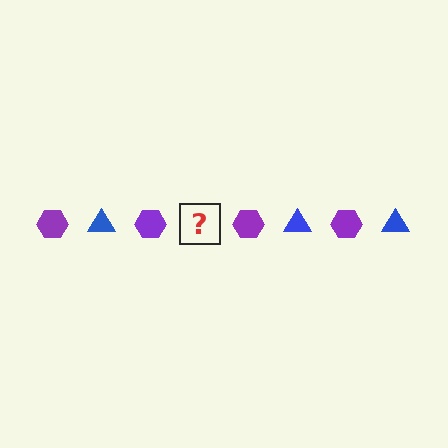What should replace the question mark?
The question mark should be replaced with a blue triangle.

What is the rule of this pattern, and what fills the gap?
The rule is that the pattern alternates between purple hexagon and blue triangle. The gap should be filled with a blue triangle.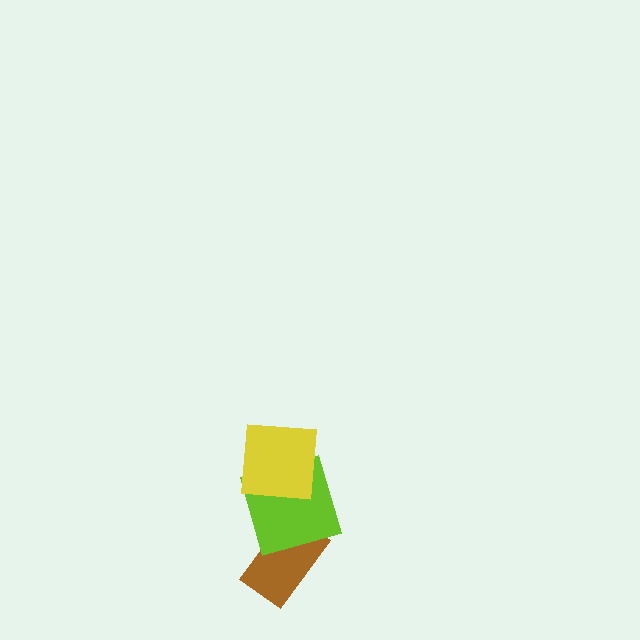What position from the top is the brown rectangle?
The brown rectangle is 3rd from the top.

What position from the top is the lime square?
The lime square is 2nd from the top.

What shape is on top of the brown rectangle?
The lime square is on top of the brown rectangle.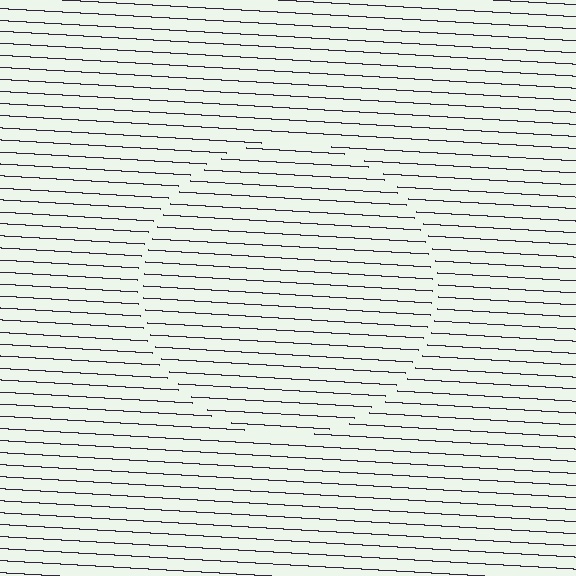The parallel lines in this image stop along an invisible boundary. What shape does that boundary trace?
An illusory circle. The interior of the shape contains the same grating, shifted by half a period — the contour is defined by the phase discontinuity where line-ends from the inner and outer gratings abut.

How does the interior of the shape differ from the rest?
The interior of the shape contains the same grating, shifted by half a period — the contour is defined by the phase discontinuity where line-ends from the inner and outer gratings abut.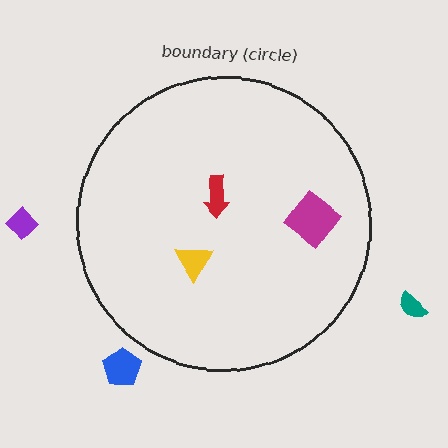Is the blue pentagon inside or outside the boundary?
Outside.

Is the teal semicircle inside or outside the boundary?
Outside.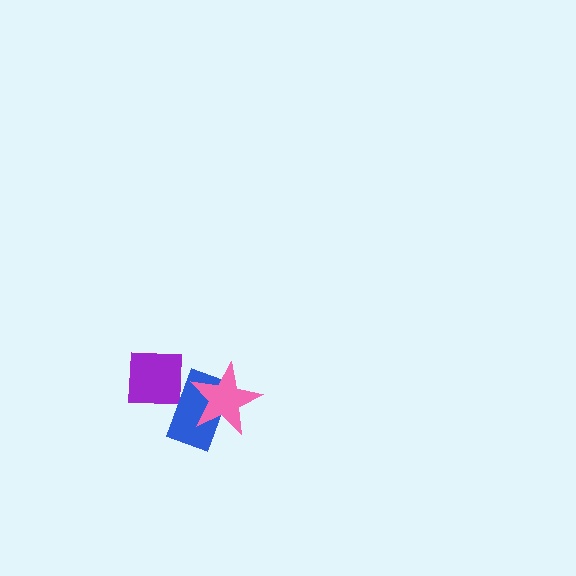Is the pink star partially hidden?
No, no other shape covers it.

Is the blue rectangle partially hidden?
Yes, it is partially covered by another shape.